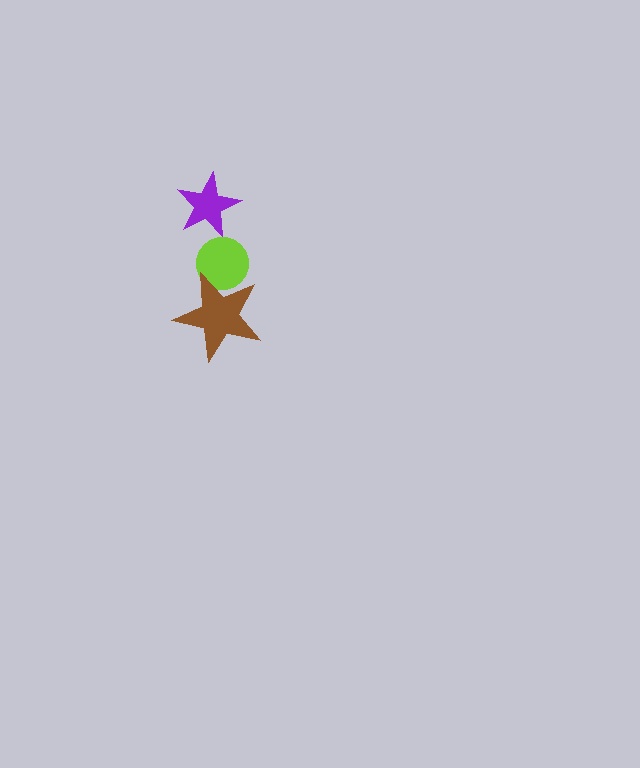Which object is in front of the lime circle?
The brown star is in front of the lime circle.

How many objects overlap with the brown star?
1 object overlaps with the brown star.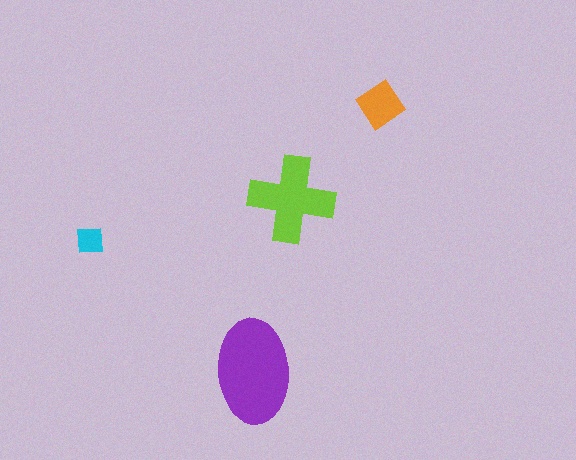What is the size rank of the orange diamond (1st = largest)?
3rd.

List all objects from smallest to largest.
The cyan square, the orange diamond, the lime cross, the purple ellipse.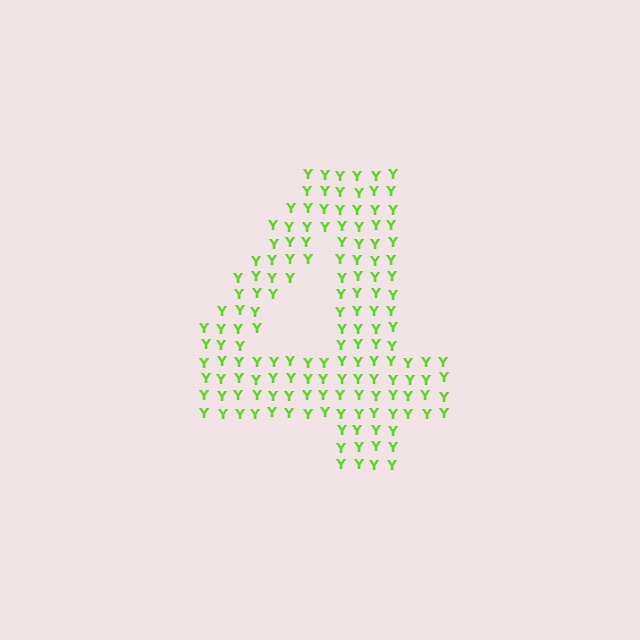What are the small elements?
The small elements are letter Y's.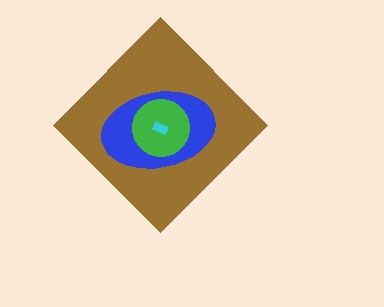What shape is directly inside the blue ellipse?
The green circle.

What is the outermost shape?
The brown diamond.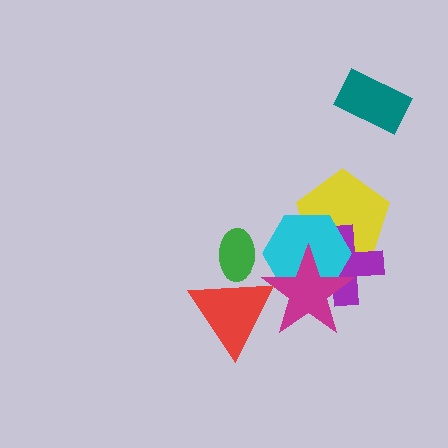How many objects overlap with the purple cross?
3 objects overlap with the purple cross.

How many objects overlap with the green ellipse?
1 object overlaps with the green ellipse.